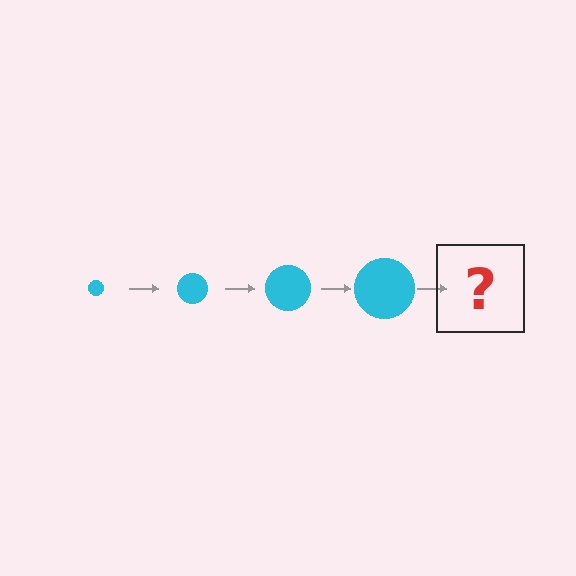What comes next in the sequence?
The next element should be a cyan circle, larger than the previous one.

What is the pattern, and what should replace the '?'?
The pattern is that the circle gets progressively larger each step. The '?' should be a cyan circle, larger than the previous one.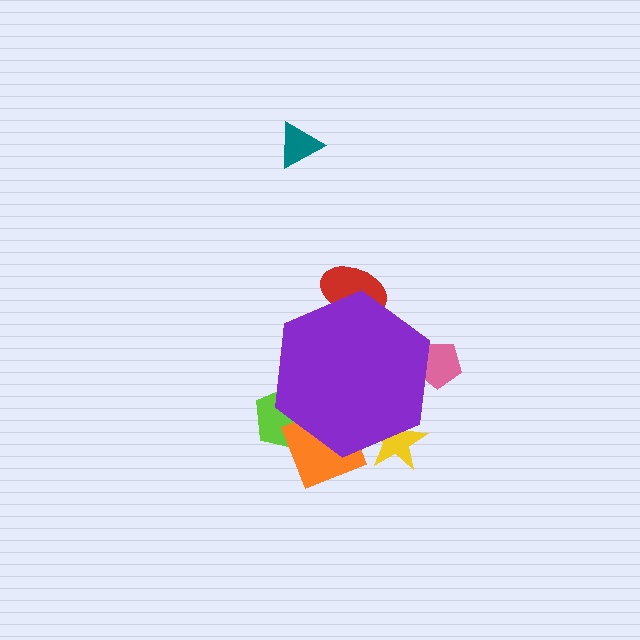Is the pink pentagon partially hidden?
Yes, the pink pentagon is partially hidden behind the purple hexagon.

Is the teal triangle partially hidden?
No, the teal triangle is fully visible.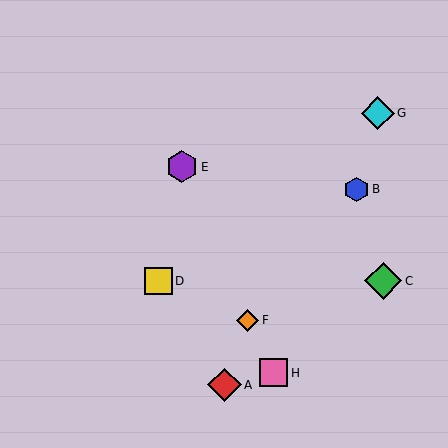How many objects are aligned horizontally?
2 objects (C, D) are aligned horizontally.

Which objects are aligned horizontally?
Objects C, D are aligned horizontally.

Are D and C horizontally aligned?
Yes, both are at y≈281.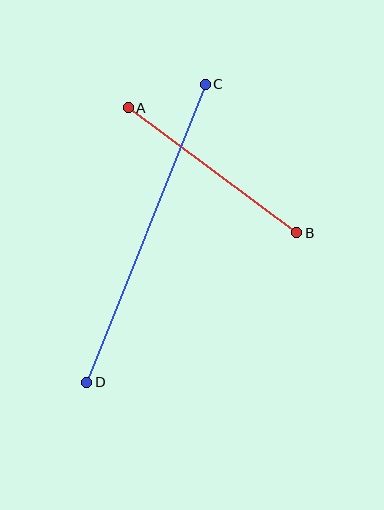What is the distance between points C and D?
The distance is approximately 321 pixels.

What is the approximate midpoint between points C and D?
The midpoint is at approximately (146, 233) pixels.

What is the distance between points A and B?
The distance is approximately 209 pixels.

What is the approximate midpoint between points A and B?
The midpoint is at approximately (213, 170) pixels.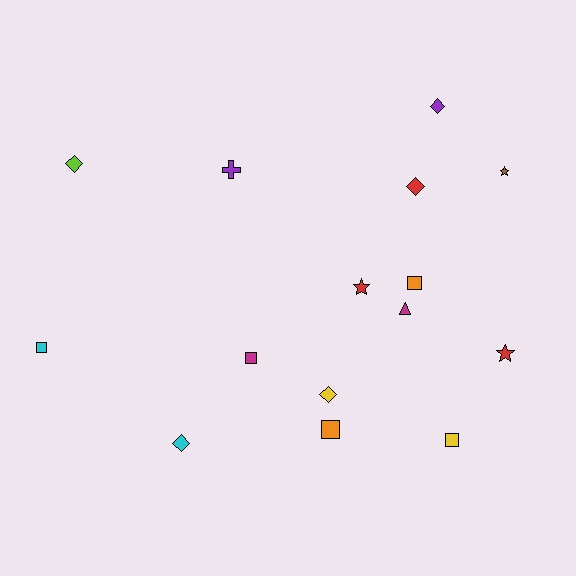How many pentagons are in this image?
There are no pentagons.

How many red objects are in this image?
There are 3 red objects.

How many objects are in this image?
There are 15 objects.